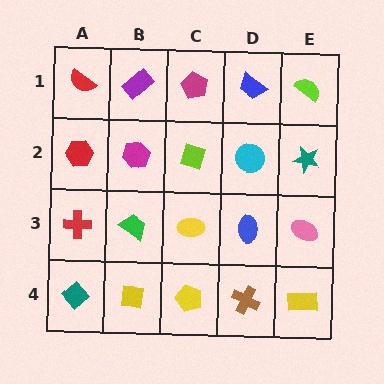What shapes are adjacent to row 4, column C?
A yellow ellipse (row 3, column C), a yellow square (row 4, column B), a brown cross (row 4, column D).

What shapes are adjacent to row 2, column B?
A purple rectangle (row 1, column B), a green trapezoid (row 3, column B), a red hexagon (row 2, column A), a lime diamond (row 2, column C).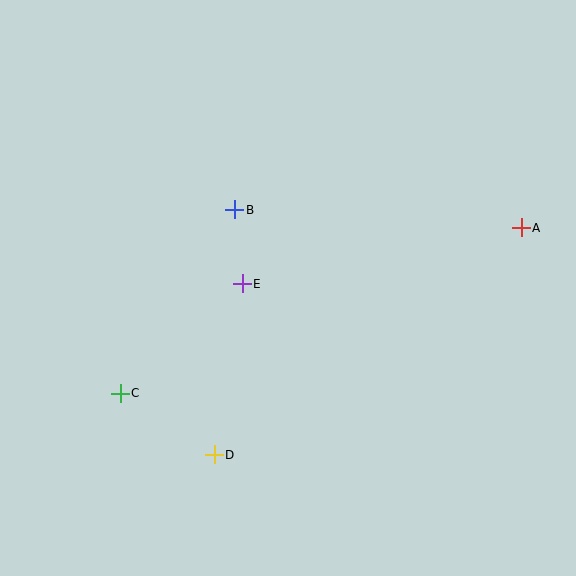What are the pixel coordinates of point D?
Point D is at (214, 455).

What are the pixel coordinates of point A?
Point A is at (521, 228).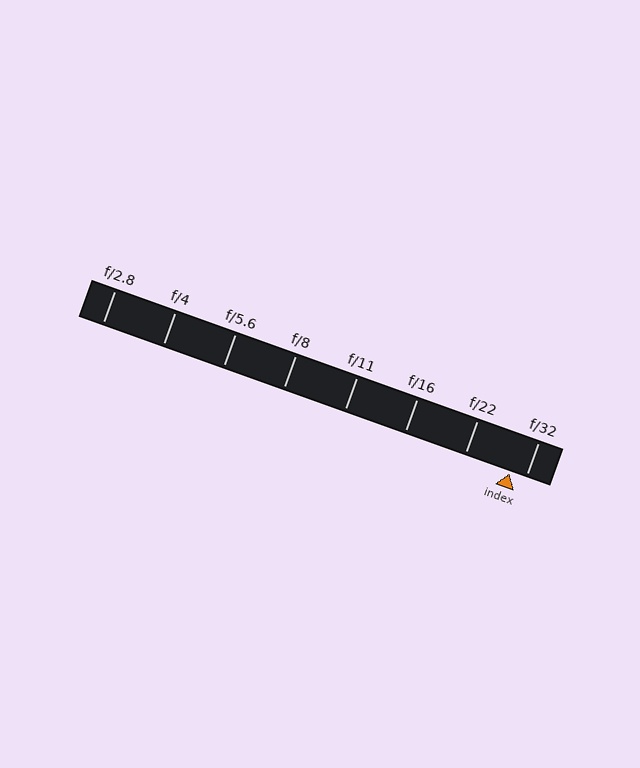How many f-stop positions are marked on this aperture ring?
There are 8 f-stop positions marked.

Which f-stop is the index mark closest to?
The index mark is closest to f/32.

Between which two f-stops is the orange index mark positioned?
The index mark is between f/22 and f/32.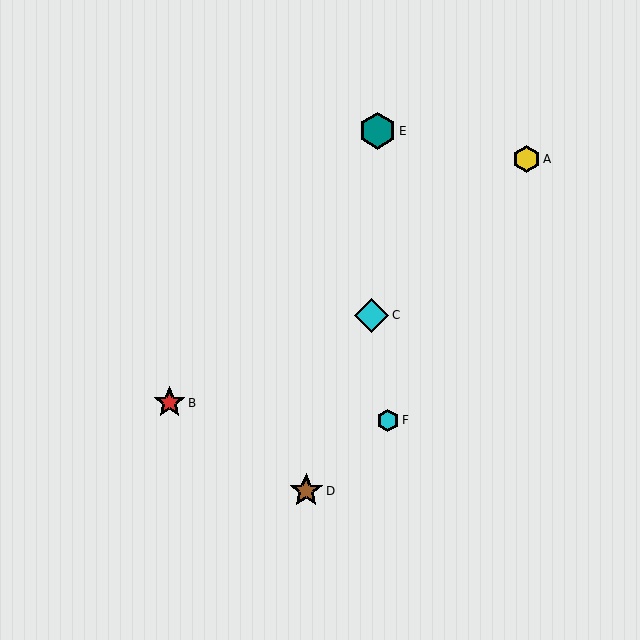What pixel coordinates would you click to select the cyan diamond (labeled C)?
Click at (371, 315) to select the cyan diamond C.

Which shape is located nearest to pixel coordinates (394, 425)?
The cyan hexagon (labeled F) at (388, 420) is nearest to that location.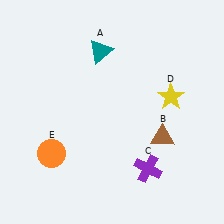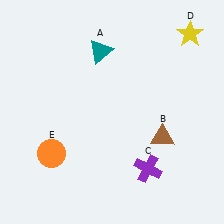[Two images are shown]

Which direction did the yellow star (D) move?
The yellow star (D) moved up.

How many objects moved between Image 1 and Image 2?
1 object moved between the two images.